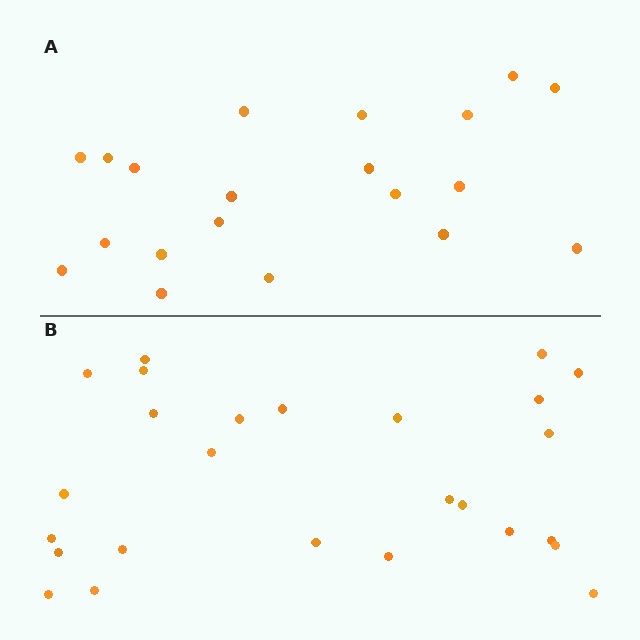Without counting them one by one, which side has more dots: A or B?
Region B (the bottom region) has more dots.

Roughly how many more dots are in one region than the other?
Region B has about 6 more dots than region A.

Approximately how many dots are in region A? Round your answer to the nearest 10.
About 20 dots.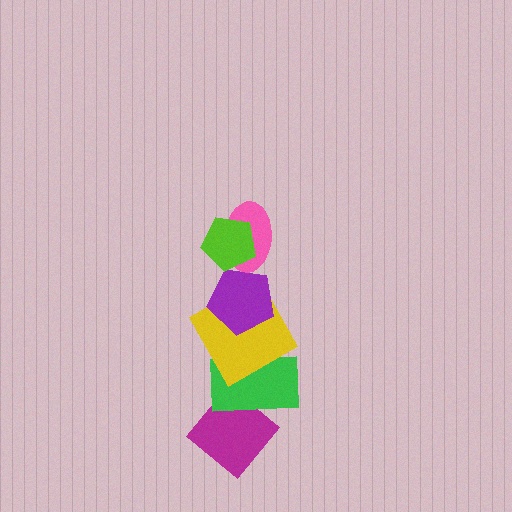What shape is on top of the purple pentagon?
The pink ellipse is on top of the purple pentagon.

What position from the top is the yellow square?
The yellow square is 4th from the top.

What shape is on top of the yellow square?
The purple pentagon is on top of the yellow square.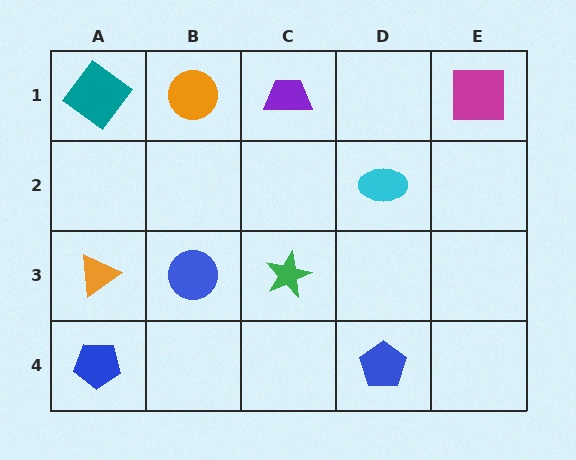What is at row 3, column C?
A green star.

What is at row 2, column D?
A cyan ellipse.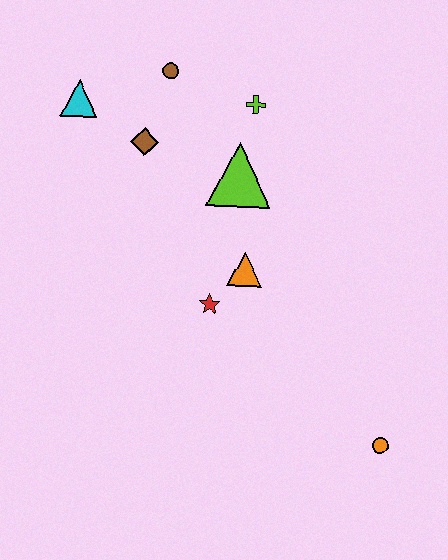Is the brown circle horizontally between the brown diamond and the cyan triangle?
No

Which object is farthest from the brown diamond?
The orange circle is farthest from the brown diamond.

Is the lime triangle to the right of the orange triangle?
No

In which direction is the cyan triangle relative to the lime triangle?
The cyan triangle is to the left of the lime triangle.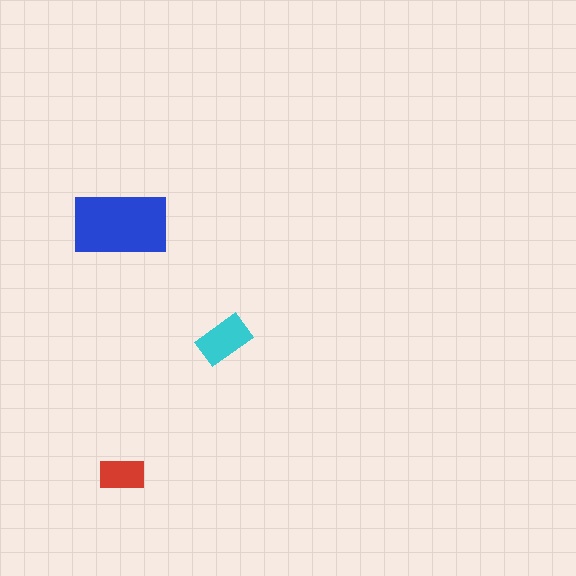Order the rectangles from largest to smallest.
the blue one, the cyan one, the red one.